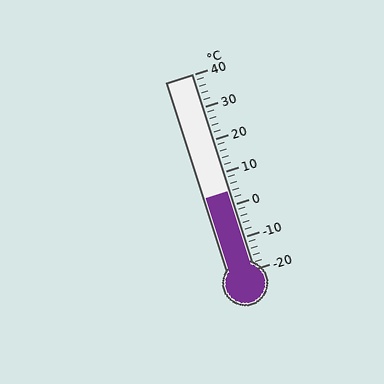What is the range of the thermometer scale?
The thermometer scale ranges from -20°C to 40°C.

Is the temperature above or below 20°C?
The temperature is below 20°C.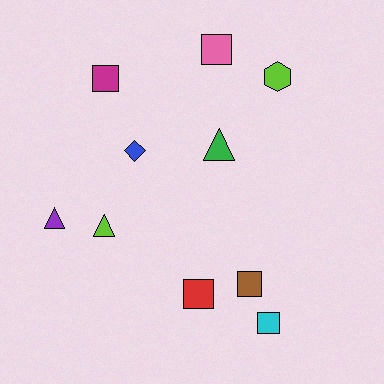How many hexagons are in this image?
There is 1 hexagon.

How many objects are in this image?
There are 10 objects.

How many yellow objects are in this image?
There are no yellow objects.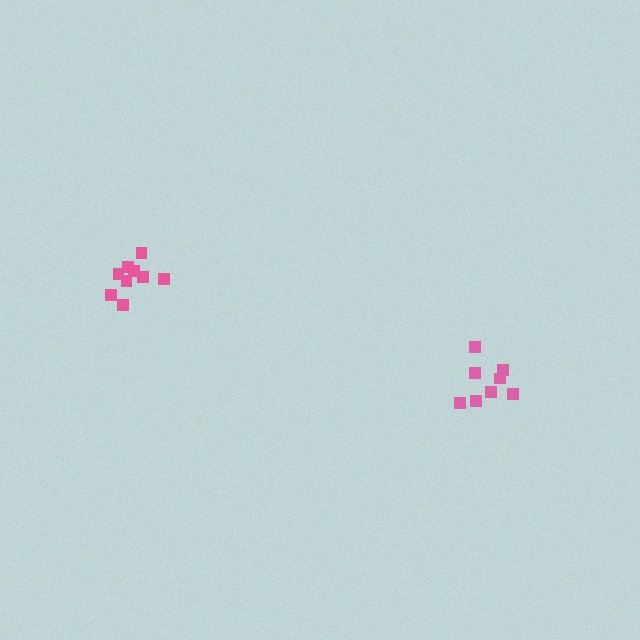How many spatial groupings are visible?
There are 2 spatial groupings.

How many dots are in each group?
Group 1: 8 dots, Group 2: 9 dots (17 total).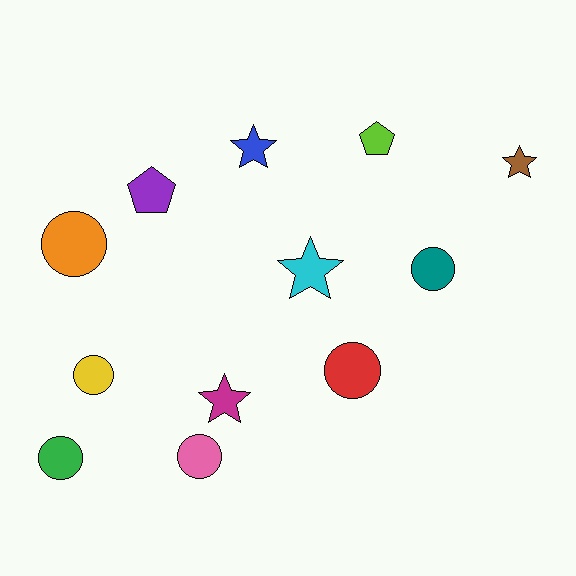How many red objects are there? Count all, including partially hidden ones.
There is 1 red object.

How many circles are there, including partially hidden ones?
There are 6 circles.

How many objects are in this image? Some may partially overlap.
There are 12 objects.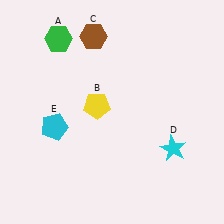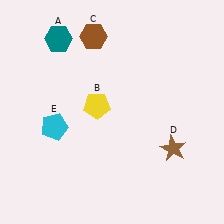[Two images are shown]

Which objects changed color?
A changed from green to teal. D changed from cyan to brown.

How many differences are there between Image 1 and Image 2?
There are 2 differences between the two images.